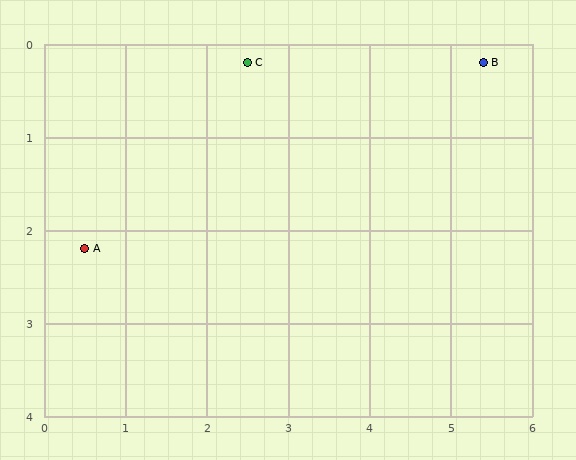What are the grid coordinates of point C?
Point C is at approximately (2.5, 0.2).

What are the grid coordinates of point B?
Point B is at approximately (5.4, 0.2).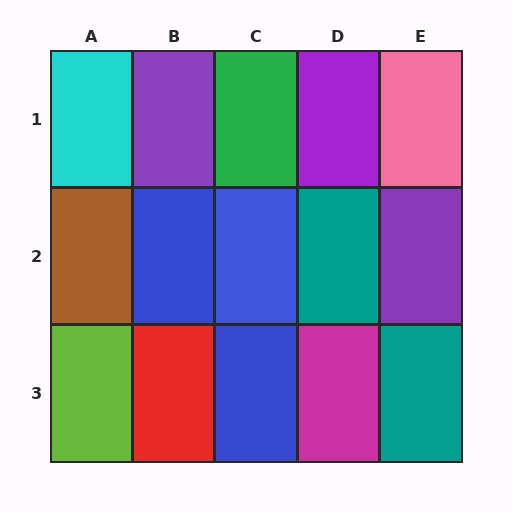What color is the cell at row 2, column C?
Blue.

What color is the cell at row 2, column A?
Brown.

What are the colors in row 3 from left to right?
Lime, red, blue, magenta, teal.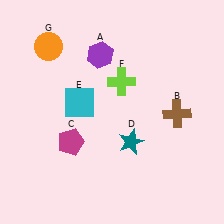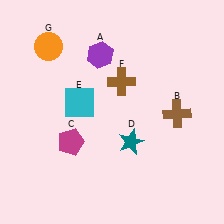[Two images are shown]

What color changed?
The cross (F) changed from lime in Image 1 to brown in Image 2.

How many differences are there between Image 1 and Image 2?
There is 1 difference between the two images.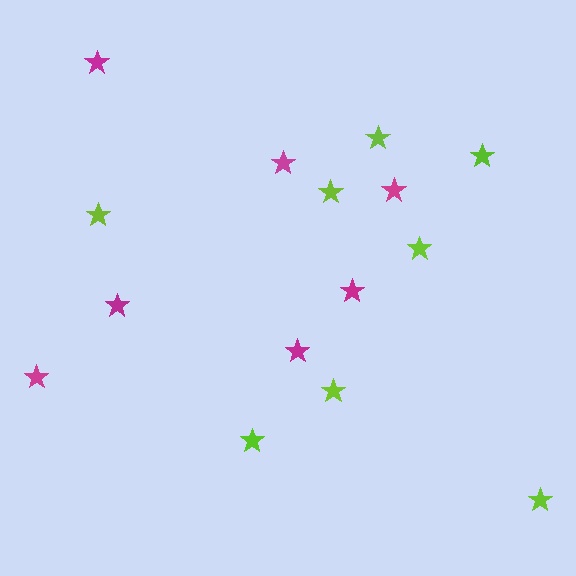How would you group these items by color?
There are 2 groups: one group of magenta stars (7) and one group of lime stars (8).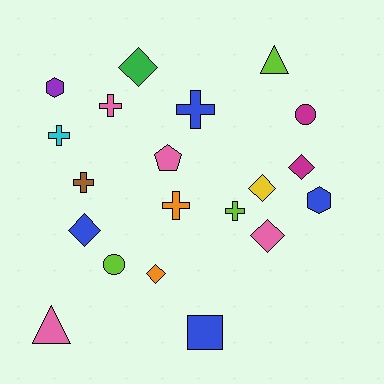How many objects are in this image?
There are 20 objects.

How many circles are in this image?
There are 2 circles.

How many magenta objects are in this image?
There are 2 magenta objects.